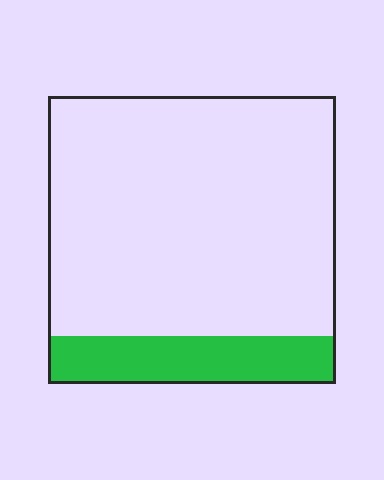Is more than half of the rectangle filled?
No.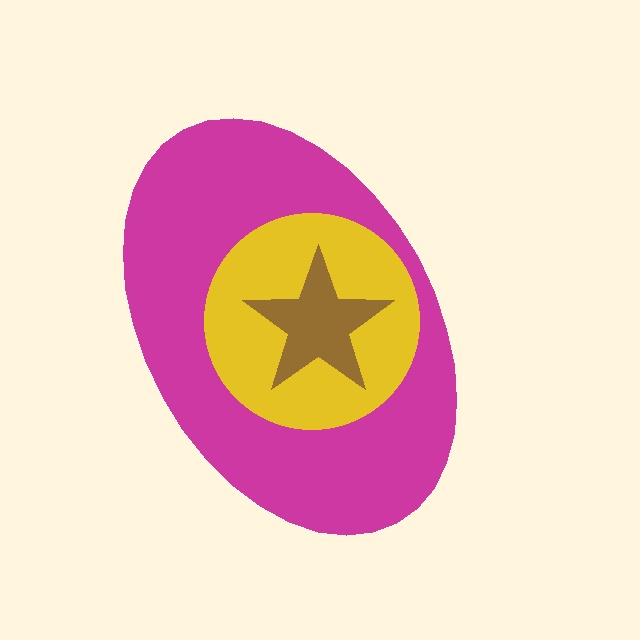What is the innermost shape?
The brown star.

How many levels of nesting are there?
3.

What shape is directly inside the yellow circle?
The brown star.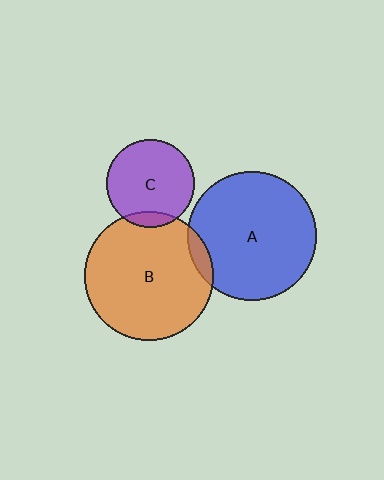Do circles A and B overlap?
Yes.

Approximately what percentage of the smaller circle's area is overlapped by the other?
Approximately 5%.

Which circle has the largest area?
Circle A (blue).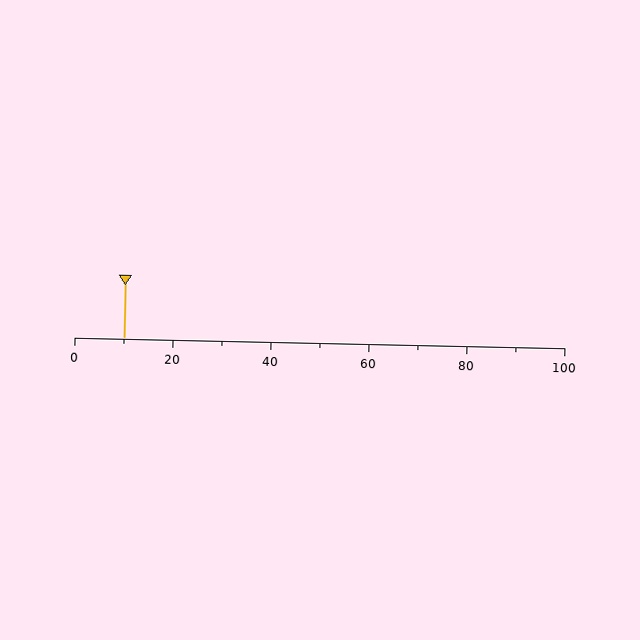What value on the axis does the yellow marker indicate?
The marker indicates approximately 10.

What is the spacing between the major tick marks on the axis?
The major ticks are spaced 20 apart.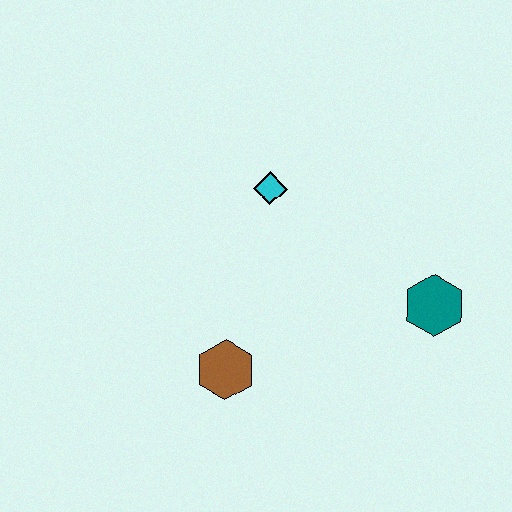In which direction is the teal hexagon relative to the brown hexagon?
The teal hexagon is to the right of the brown hexagon.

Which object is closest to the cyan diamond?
The brown hexagon is closest to the cyan diamond.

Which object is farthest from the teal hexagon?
The brown hexagon is farthest from the teal hexagon.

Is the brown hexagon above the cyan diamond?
No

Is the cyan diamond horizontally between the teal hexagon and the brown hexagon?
Yes